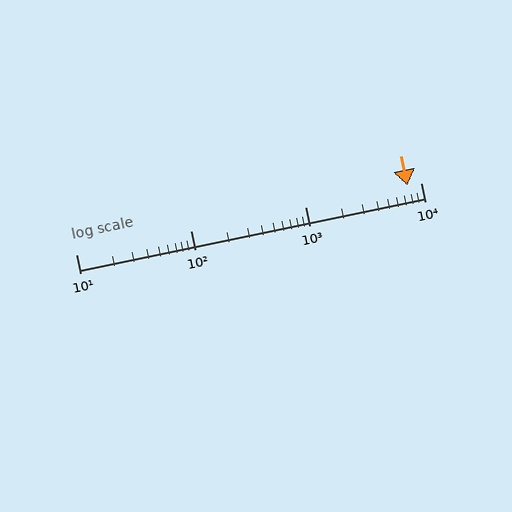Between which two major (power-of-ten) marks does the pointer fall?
The pointer is between 1000 and 10000.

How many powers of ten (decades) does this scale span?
The scale spans 3 decades, from 10 to 10000.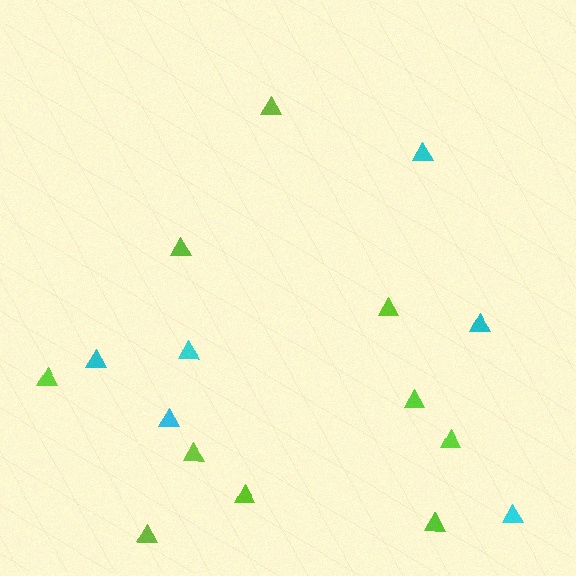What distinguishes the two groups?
There are 2 groups: one group of lime triangles (10) and one group of cyan triangles (6).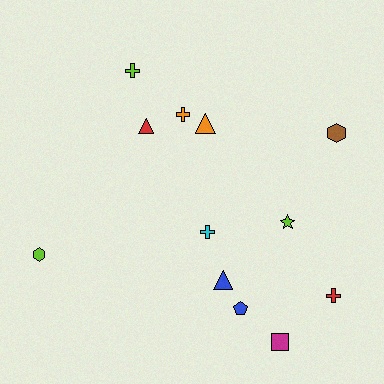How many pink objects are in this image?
There are no pink objects.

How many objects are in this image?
There are 12 objects.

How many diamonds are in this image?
There are no diamonds.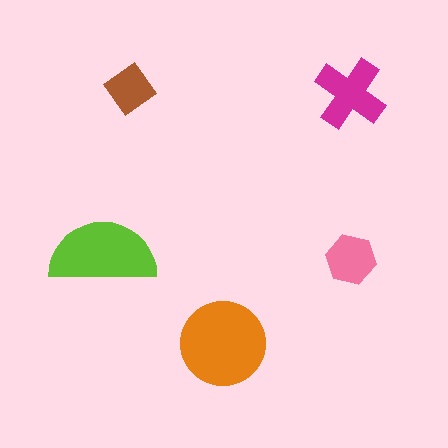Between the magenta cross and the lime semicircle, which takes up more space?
The lime semicircle.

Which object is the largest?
The orange circle.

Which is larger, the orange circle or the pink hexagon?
The orange circle.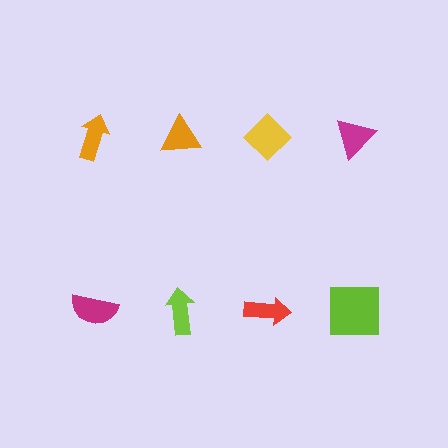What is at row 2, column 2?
A lime arrow.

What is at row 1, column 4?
A magenta triangle.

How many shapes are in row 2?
4 shapes.